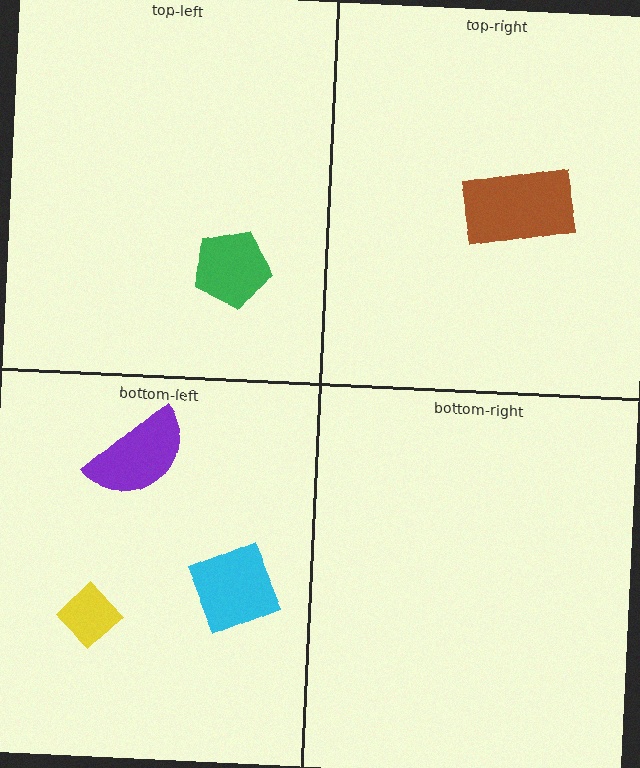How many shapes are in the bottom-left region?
3.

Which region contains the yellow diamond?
The bottom-left region.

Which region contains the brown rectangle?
The top-right region.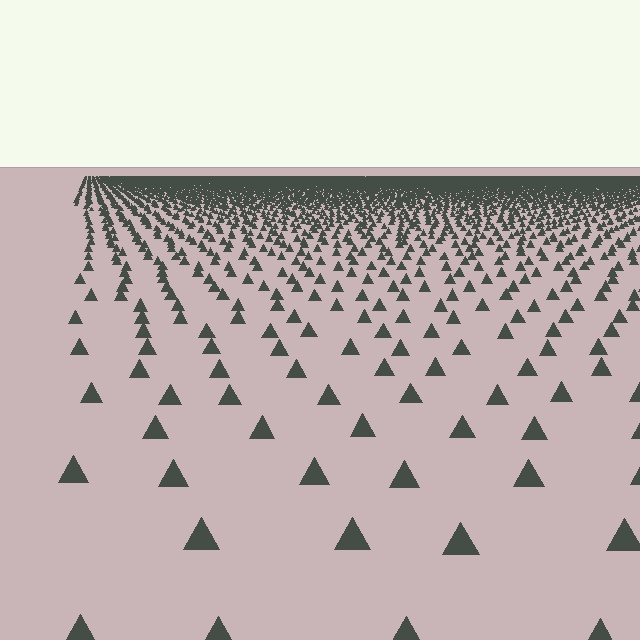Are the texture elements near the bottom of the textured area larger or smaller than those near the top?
Larger. Near the bottom, elements are closer to the viewer and appear at a bigger on-screen size.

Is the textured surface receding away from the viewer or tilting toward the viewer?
The surface is receding away from the viewer. Texture elements get smaller and denser toward the top.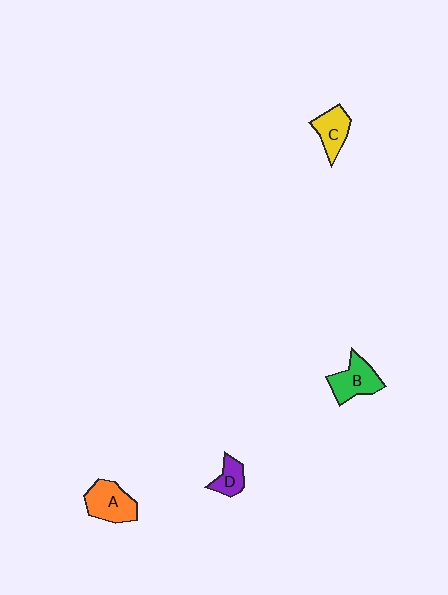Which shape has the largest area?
Shape A (orange).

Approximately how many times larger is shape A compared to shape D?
Approximately 1.8 times.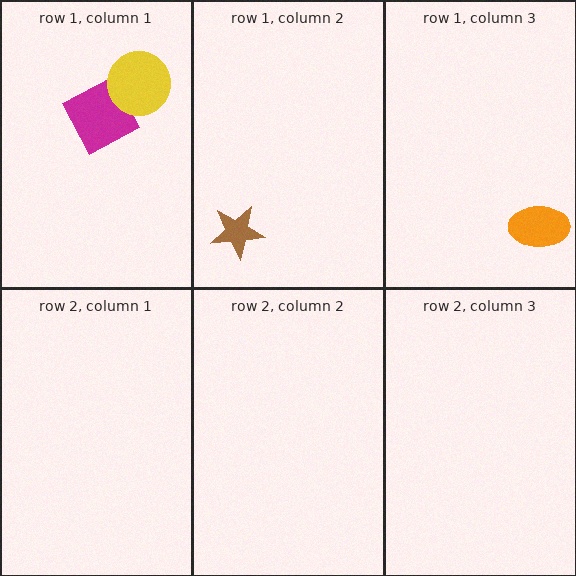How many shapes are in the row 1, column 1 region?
2.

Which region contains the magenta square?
The row 1, column 1 region.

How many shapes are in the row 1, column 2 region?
1.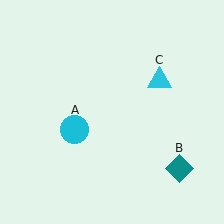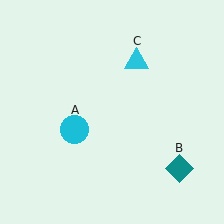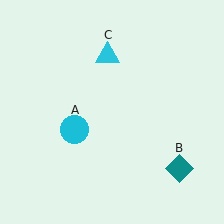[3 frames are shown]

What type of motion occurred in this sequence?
The cyan triangle (object C) rotated counterclockwise around the center of the scene.